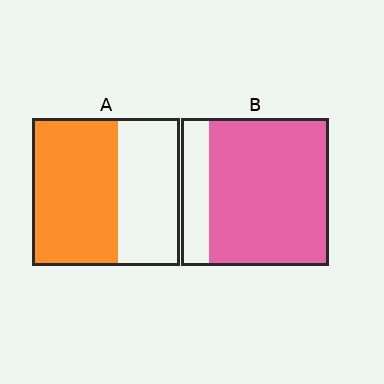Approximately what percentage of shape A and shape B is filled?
A is approximately 60% and B is approximately 80%.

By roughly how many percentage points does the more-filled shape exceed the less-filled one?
By roughly 25 percentage points (B over A).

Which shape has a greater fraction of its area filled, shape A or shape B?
Shape B.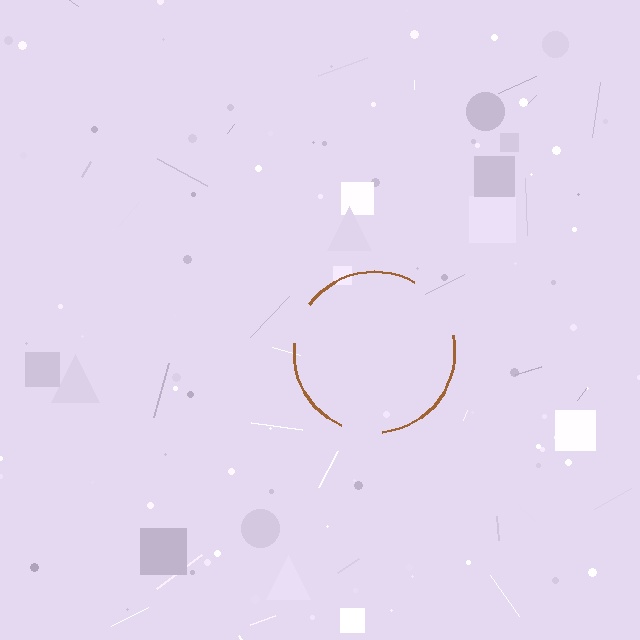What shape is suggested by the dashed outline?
The dashed outline suggests a circle.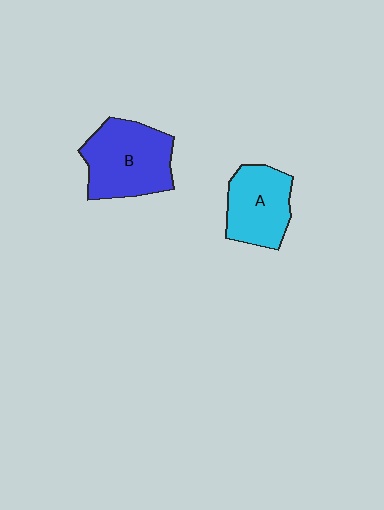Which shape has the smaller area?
Shape A (cyan).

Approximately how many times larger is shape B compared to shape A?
Approximately 1.3 times.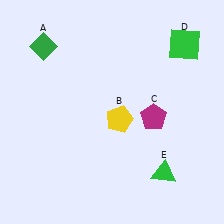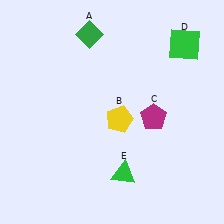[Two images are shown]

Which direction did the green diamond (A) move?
The green diamond (A) moved right.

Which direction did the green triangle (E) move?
The green triangle (E) moved left.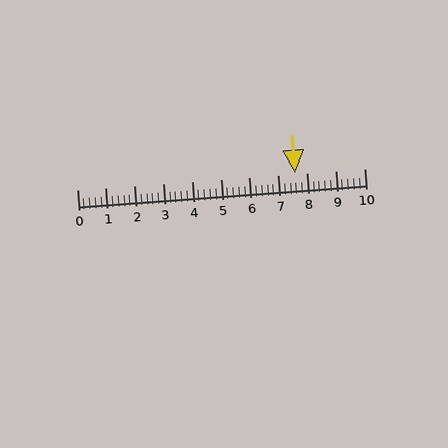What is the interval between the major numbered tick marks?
The major tick marks are spaced 1 units apart.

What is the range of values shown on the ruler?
The ruler shows values from 0 to 10.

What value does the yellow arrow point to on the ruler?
The yellow arrow points to approximately 7.6.